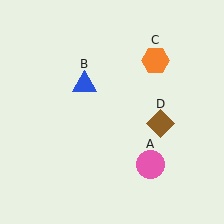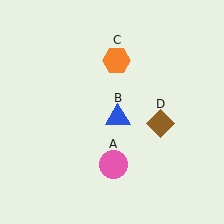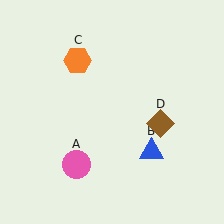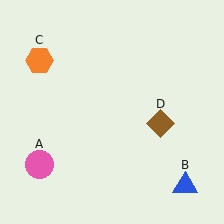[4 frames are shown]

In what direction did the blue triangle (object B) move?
The blue triangle (object B) moved down and to the right.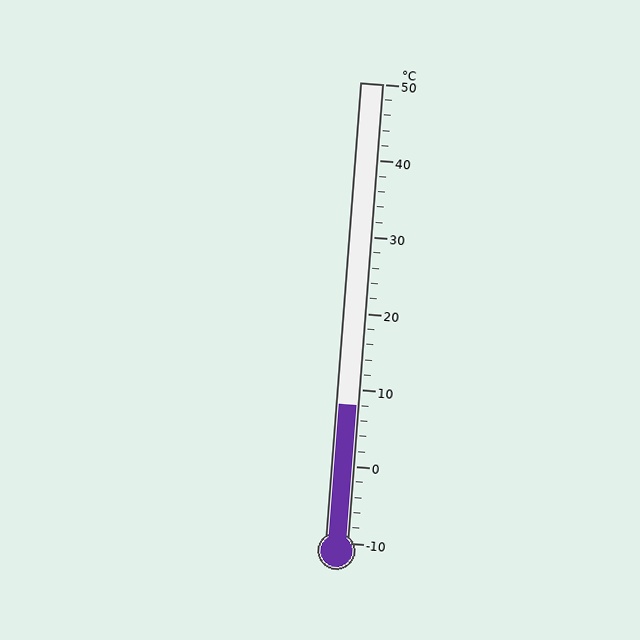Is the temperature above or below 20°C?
The temperature is below 20°C.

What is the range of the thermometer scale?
The thermometer scale ranges from -10°C to 50°C.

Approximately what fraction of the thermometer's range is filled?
The thermometer is filled to approximately 30% of its range.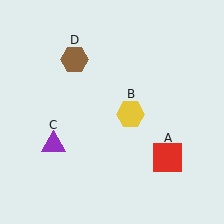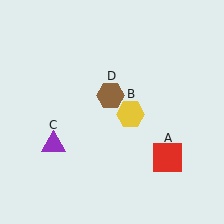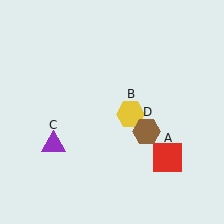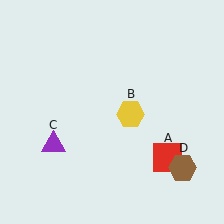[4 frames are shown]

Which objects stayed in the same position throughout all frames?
Red square (object A) and yellow hexagon (object B) and purple triangle (object C) remained stationary.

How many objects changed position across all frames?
1 object changed position: brown hexagon (object D).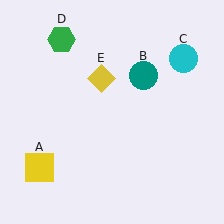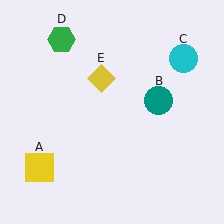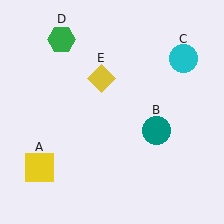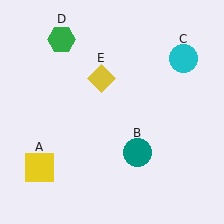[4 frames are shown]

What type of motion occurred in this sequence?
The teal circle (object B) rotated clockwise around the center of the scene.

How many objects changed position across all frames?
1 object changed position: teal circle (object B).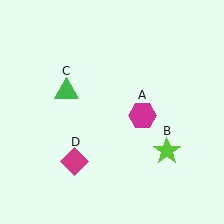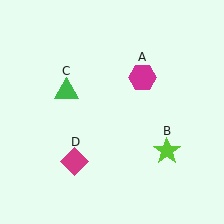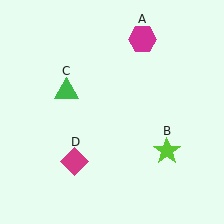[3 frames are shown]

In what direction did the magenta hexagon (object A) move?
The magenta hexagon (object A) moved up.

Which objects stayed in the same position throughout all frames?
Lime star (object B) and green triangle (object C) and magenta diamond (object D) remained stationary.